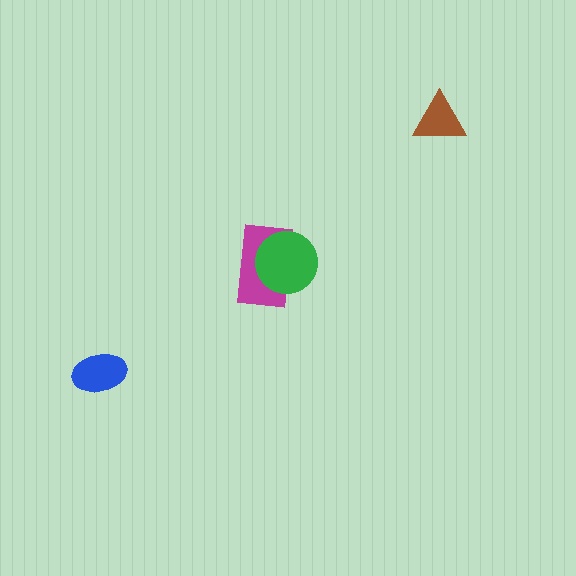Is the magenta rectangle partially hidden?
Yes, it is partially covered by another shape.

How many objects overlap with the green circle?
1 object overlaps with the green circle.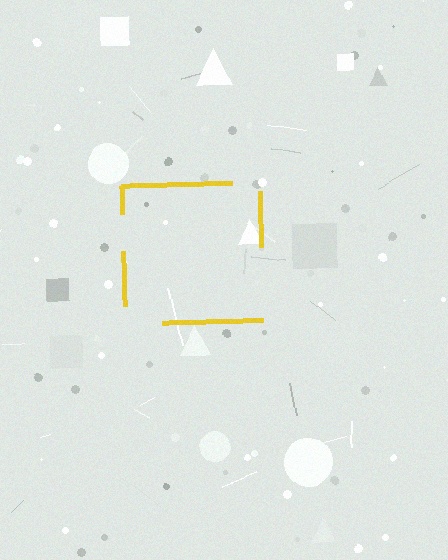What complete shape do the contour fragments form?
The contour fragments form a square.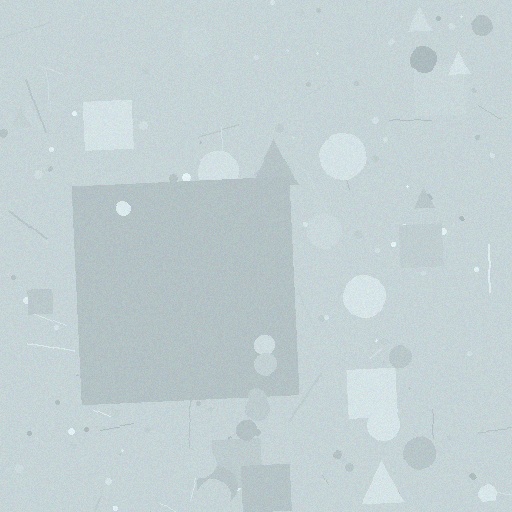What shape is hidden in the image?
A square is hidden in the image.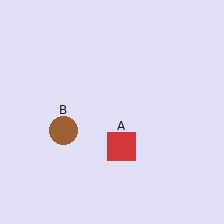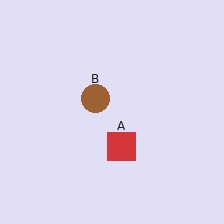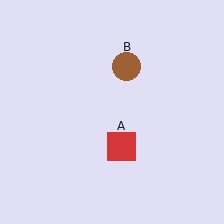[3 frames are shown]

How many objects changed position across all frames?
1 object changed position: brown circle (object B).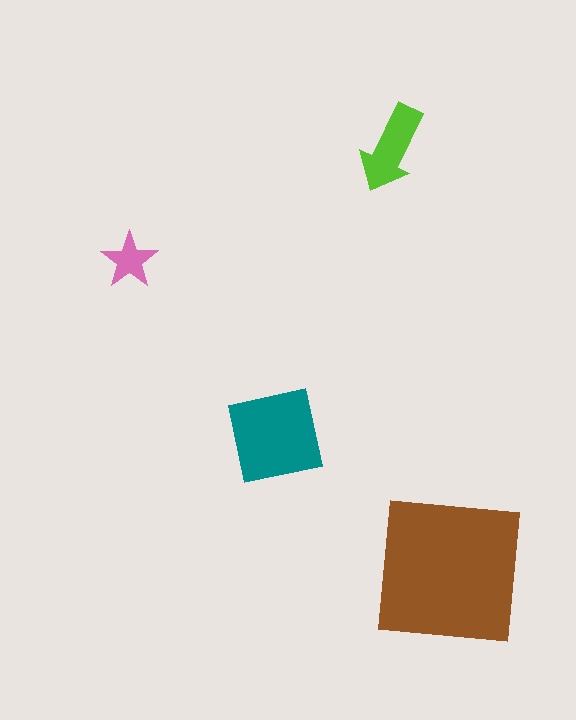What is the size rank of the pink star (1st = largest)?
4th.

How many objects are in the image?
There are 4 objects in the image.